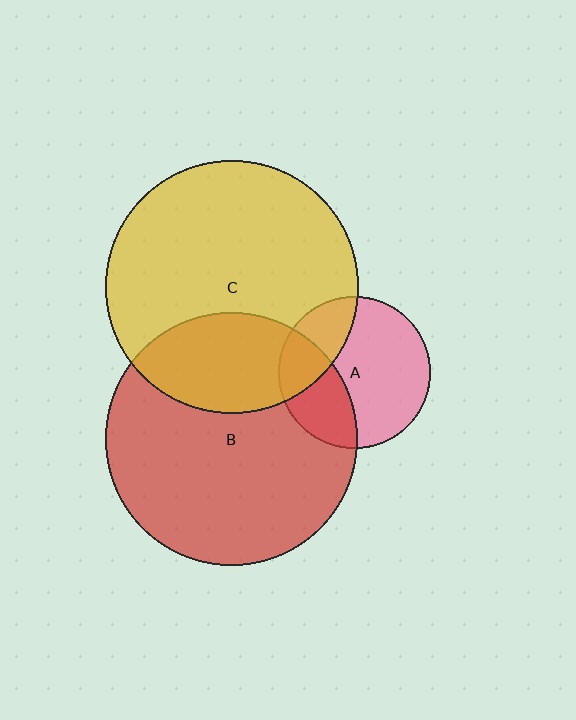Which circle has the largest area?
Circle C (yellow).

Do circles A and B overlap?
Yes.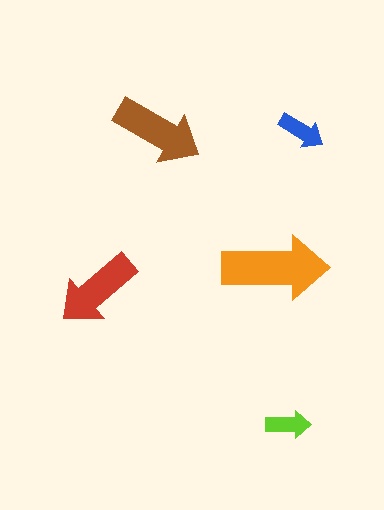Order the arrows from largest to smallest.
the orange one, the brown one, the red one, the blue one, the lime one.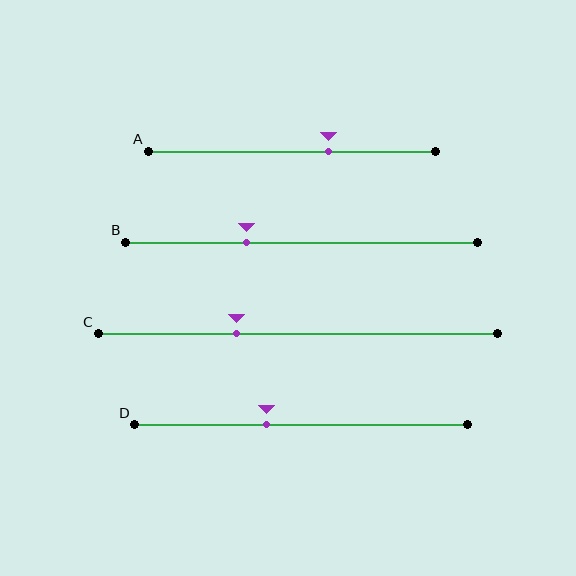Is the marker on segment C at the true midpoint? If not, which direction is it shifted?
No, the marker on segment C is shifted to the left by about 15% of the segment length.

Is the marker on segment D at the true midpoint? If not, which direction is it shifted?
No, the marker on segment D is shifted to the left by about 10% of the segment length.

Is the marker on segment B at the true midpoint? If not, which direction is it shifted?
No, the marker on segment B is shifted to the left by about 16% of the segment length.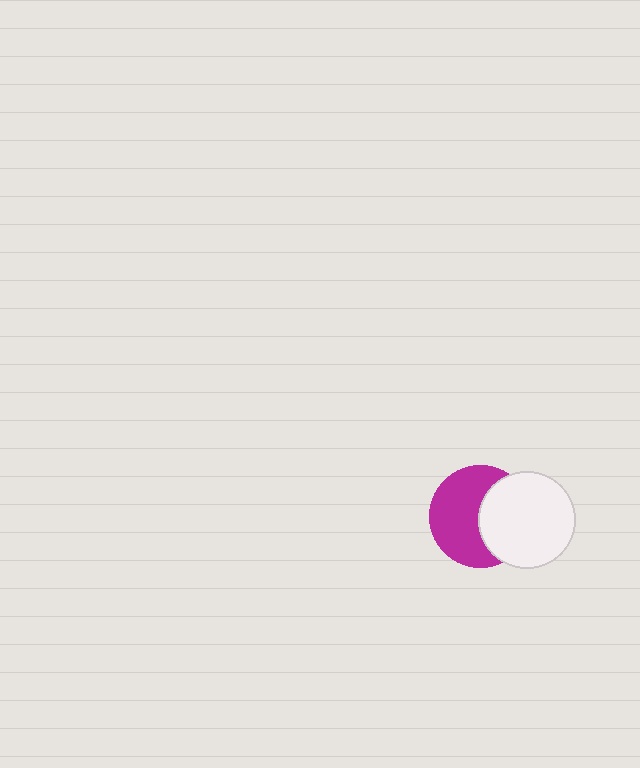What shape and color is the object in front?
The object in front is a white circle.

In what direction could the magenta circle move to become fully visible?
The magenta circle could move left. That would shift it out from behind the white circle entirely.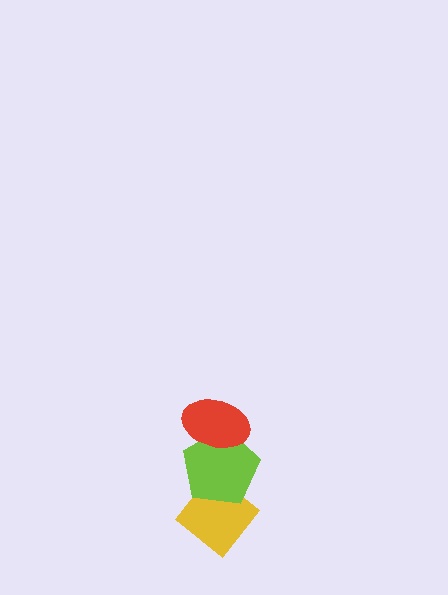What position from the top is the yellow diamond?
The yellow diamond is 3rd from the top.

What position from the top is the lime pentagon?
The lime pentagon is 2nd from the top.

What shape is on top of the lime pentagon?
The red ellipse is on top of the lime pentagon.